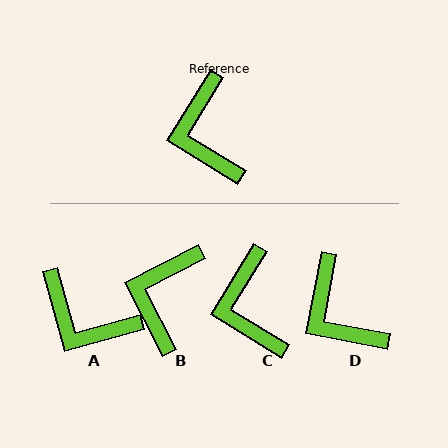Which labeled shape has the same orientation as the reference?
C.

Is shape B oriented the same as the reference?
No, it is off by about 31 degrees.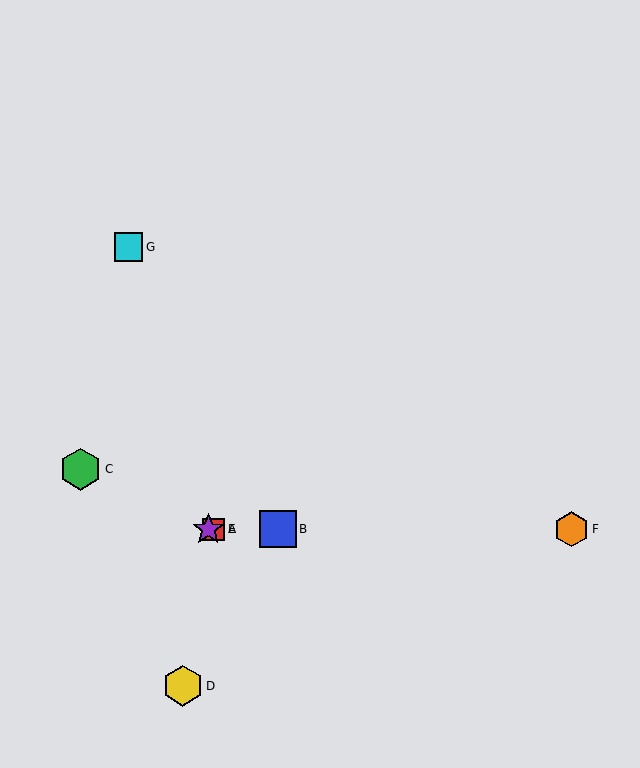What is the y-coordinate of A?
Object A is at y≈529.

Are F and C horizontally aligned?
No, F is at y≈529 and C is at y≈469.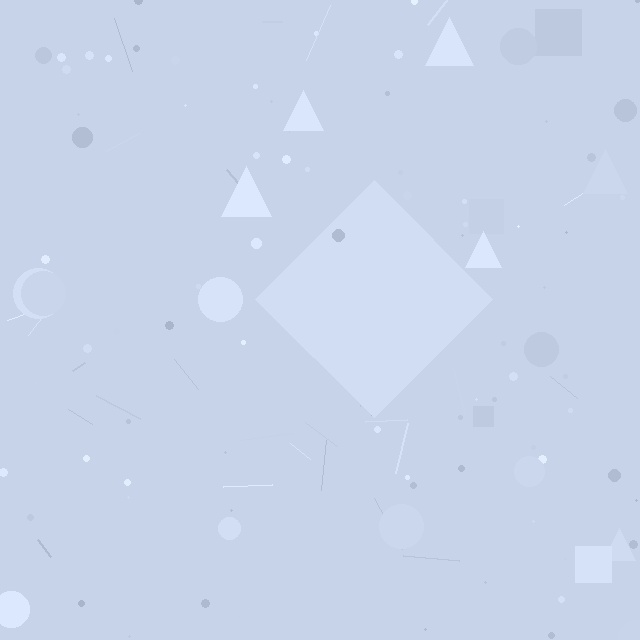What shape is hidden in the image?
A diamond is hidden in the image.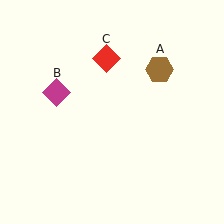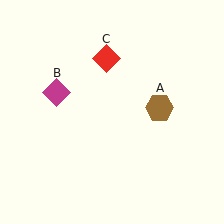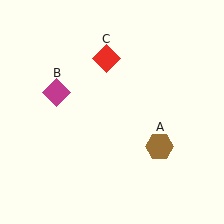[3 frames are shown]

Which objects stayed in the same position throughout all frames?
Magenta diamond (object B) and red diamond (object C) remained stationary.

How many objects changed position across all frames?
1 object changed position: brown hexagon (object A).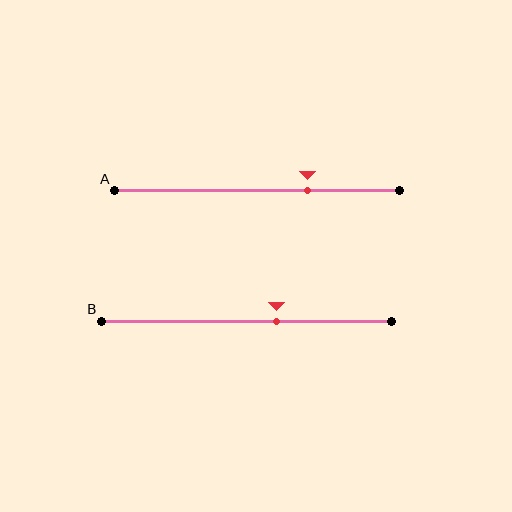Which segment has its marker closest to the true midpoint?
Segment B has its marker closest to the true midpoint.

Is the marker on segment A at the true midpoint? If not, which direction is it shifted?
No, the marker on segment A is shifted to the right by about 18% of the segment length.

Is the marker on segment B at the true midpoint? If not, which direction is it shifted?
No, the marker on segment B is shifted to the right by about 10% of the segment length.